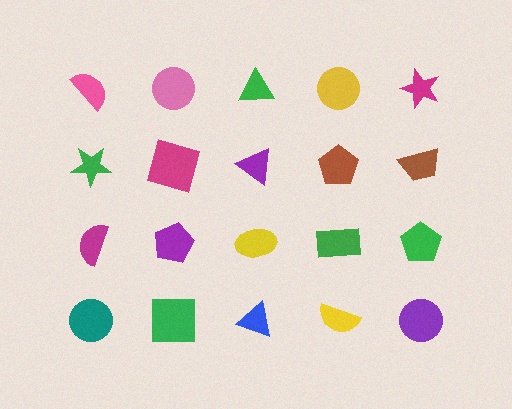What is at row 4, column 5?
A purple circle.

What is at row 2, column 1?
A green star.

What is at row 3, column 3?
A yellow ellipse.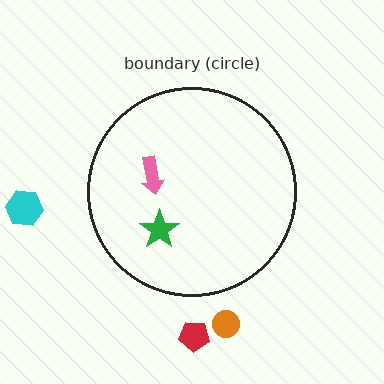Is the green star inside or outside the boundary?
Inside.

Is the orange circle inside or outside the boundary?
Outside.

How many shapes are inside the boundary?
2 inside, 3 outside.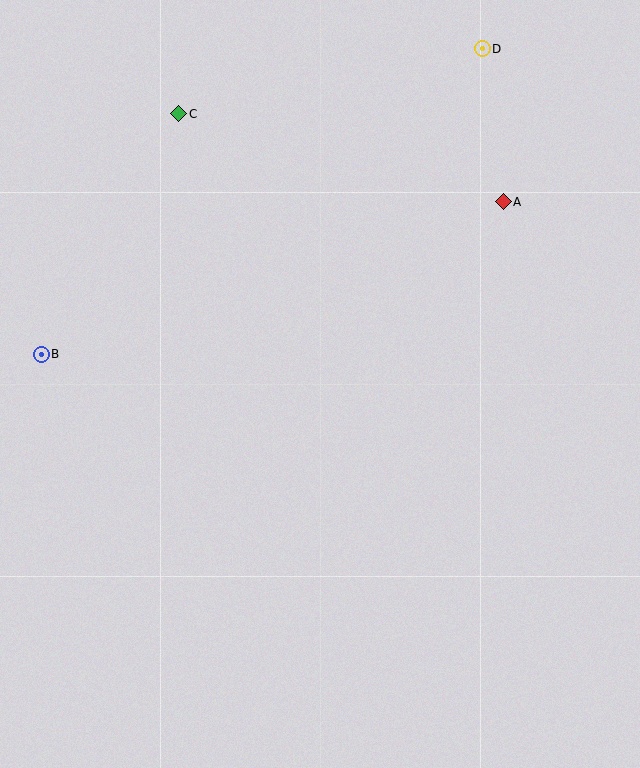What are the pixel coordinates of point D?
Point D is at (482, 49).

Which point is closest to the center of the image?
Point A at (503, 202) is closest to the center.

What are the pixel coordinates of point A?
Point A is at (503, 202).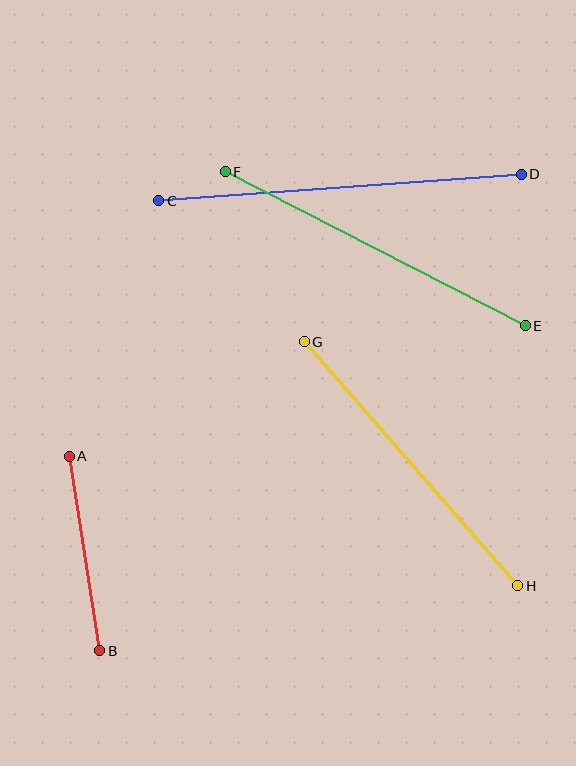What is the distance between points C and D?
The distance is approximately 364 pixels.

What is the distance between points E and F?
The distance is approximately 337 pixels.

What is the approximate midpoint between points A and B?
The midpoint is at approximately (84, 553) pixels.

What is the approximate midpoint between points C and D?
The midpoint is at approximately (340, 187) pixels.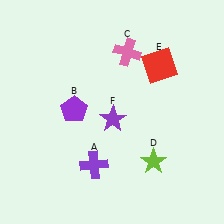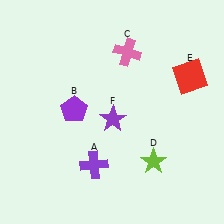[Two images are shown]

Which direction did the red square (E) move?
The red square (E) moved right.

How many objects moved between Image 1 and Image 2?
1 object moved between the two images.